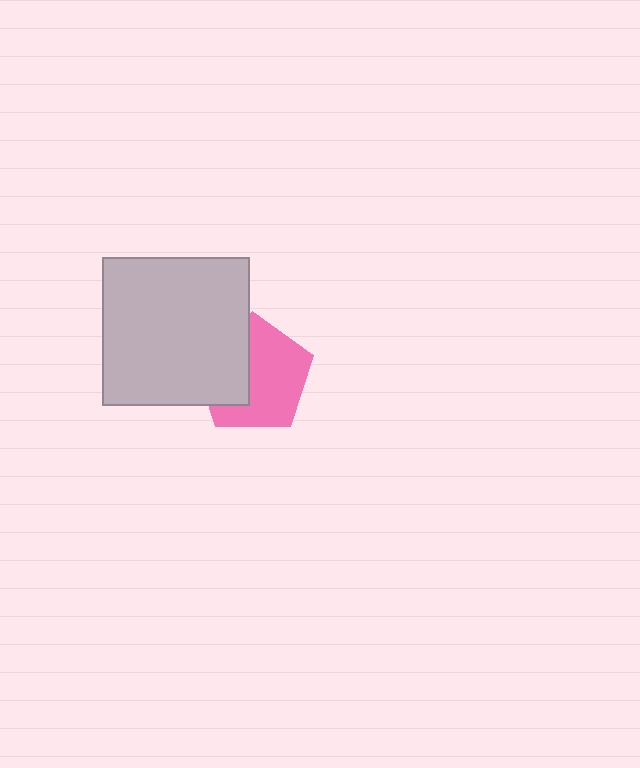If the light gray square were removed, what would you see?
You would see the complete pink pentagon.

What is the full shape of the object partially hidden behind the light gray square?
The partially hidden object is a pink pentagon.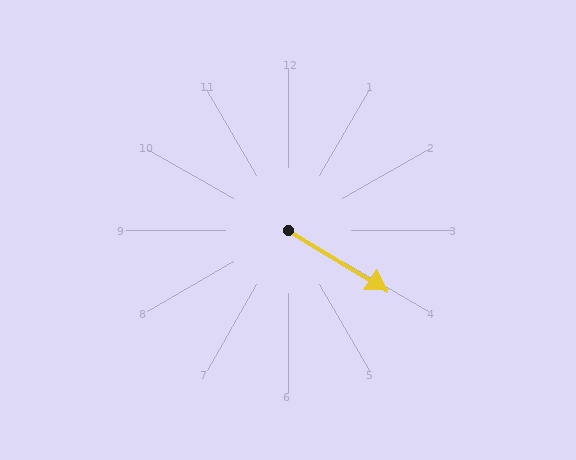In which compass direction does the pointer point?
Southeast.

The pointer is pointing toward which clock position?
Roughly 4 o'clock.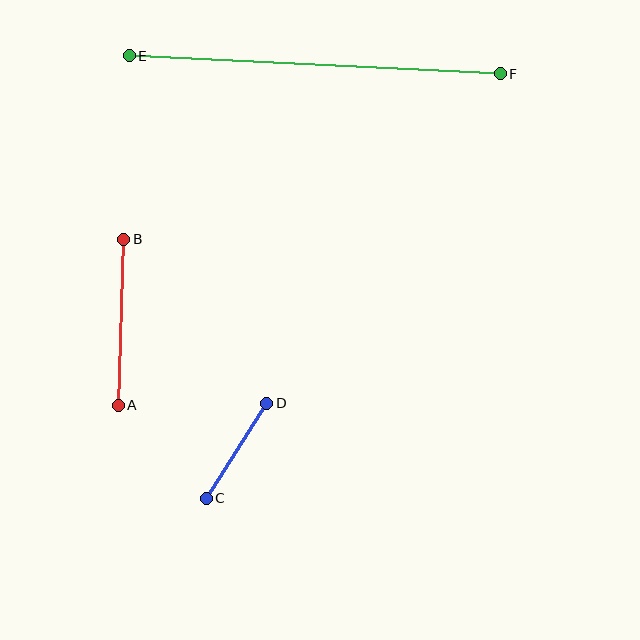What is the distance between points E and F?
The distance is approximately 371 pixels.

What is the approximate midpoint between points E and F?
The midpoint is at approximately (315, 65) pixels.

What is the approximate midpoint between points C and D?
The midpoint is at approximately (236, 451) pixels.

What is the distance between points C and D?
The distance is approximately 113 pixels.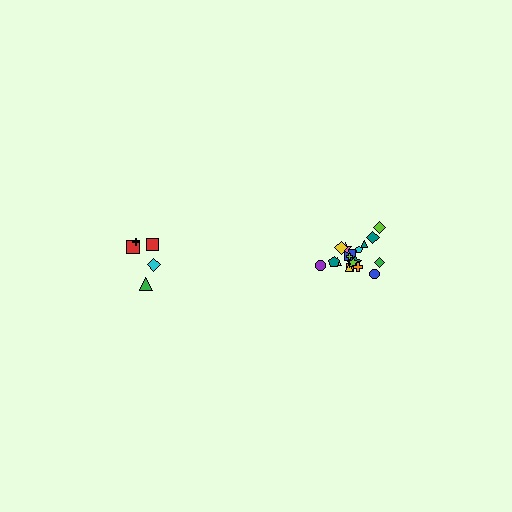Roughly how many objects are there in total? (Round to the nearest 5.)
Roughly 25 objects in total.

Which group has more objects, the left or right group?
The right group.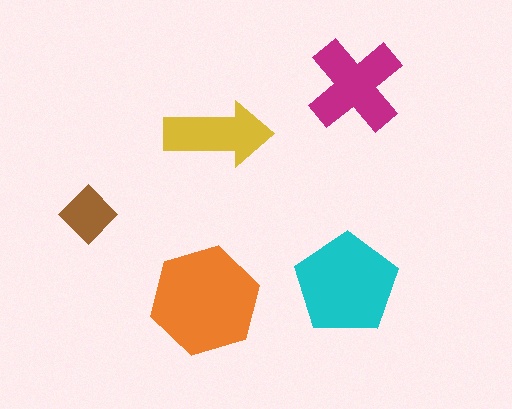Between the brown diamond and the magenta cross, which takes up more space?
The magenta cross.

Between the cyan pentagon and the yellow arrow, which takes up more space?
The cyan pentagon.